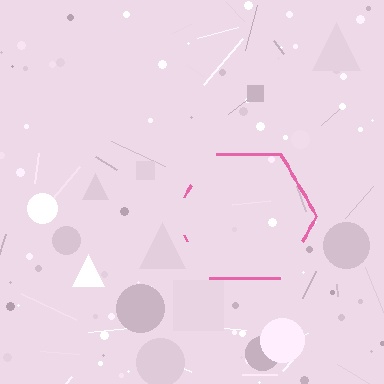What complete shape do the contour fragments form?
The contour fragments form a hexagon.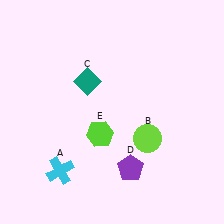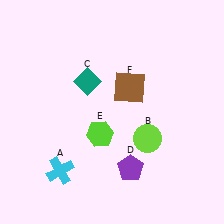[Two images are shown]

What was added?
A brown square (F) was added in Image 2.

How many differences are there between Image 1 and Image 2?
There is 1 difference between the two images.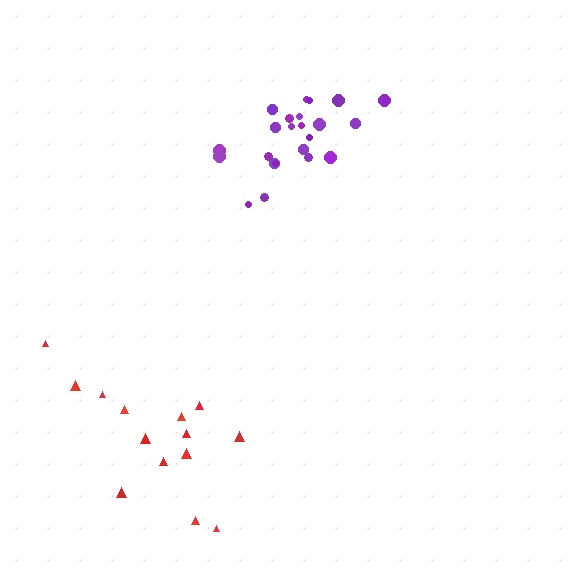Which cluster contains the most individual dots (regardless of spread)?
Purple (24).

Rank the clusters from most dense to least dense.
purple, red.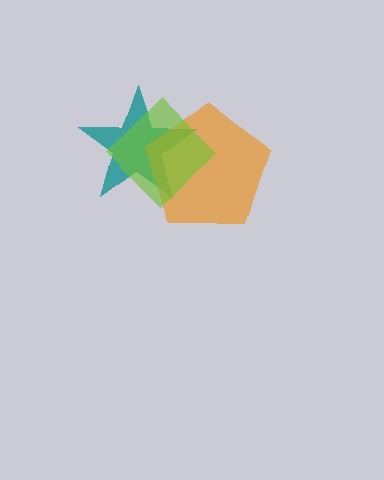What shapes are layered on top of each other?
The layered shapes are: a teal star, an orange pentagon, a lime diamond.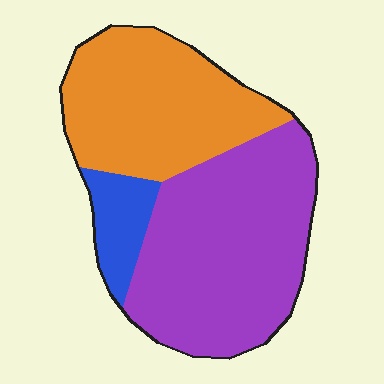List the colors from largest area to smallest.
From largest to smallest: purple, orange, blue.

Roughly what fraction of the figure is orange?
Orange takes up about three eighths (3/8) of the figure.